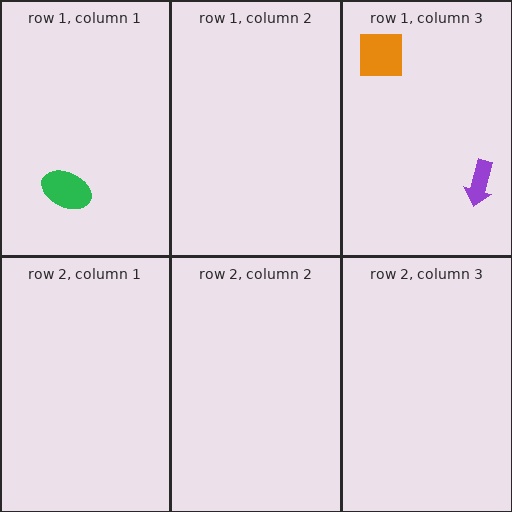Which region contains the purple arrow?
The row 1, column 3 region.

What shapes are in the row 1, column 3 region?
The purple arrow, the orange square.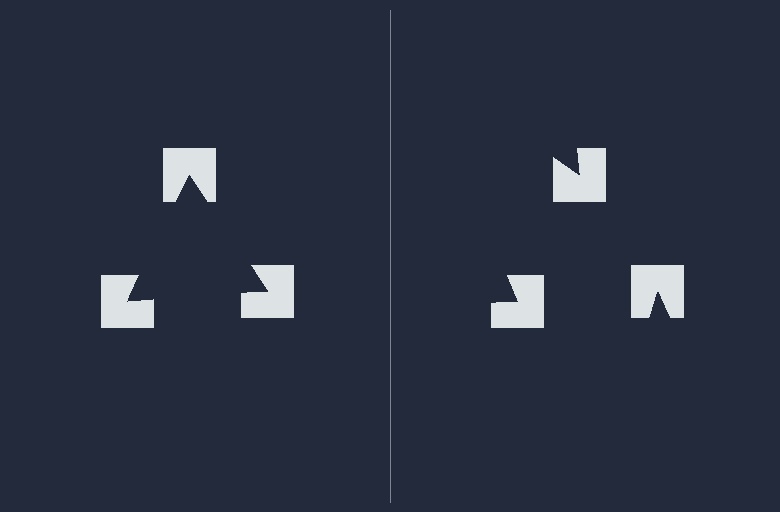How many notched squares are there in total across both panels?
6 — 3 on each side.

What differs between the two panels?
The notched squares are positioned identically on both sides; only the wedge orientations differ. On the left they align to a triangle; on the right they are misaligned.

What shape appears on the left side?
An illusory triangle.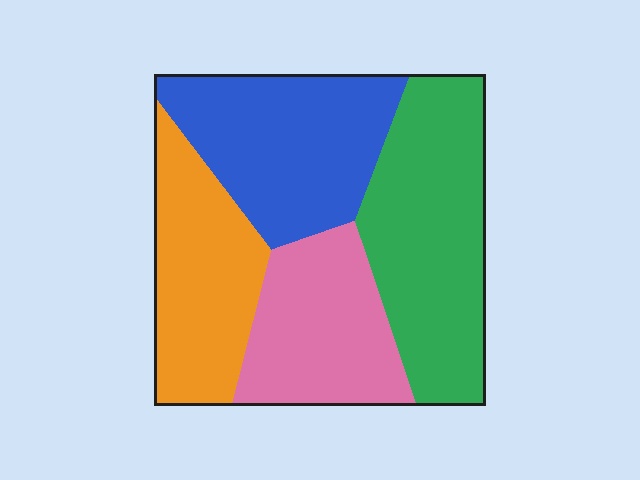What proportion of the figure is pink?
Pink takes up between a sixth and a third of the figure.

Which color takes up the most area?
Green, at roughly 30%.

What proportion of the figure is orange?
Orange takes up about one fifth (1/5) of the figure.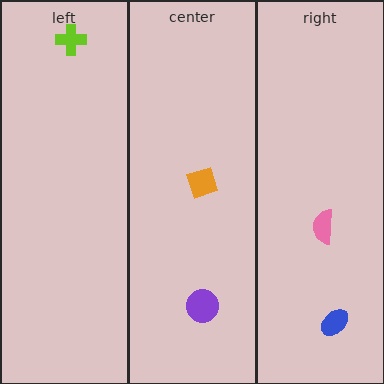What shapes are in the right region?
The blue ellipse, the pink semicircle.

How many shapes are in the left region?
1.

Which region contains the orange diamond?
The center region.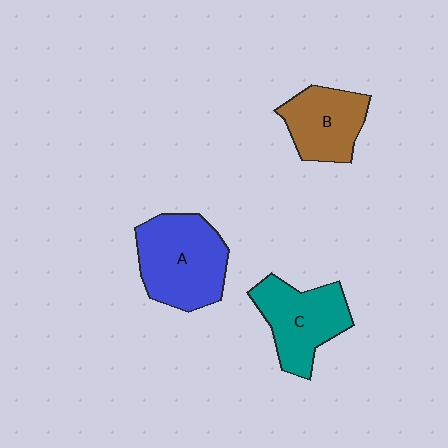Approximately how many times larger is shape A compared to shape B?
Approximately 1.4 times.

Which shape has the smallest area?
Shape B (brown).